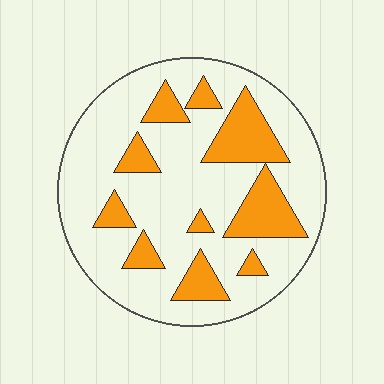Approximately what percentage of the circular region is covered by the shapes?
Approximately 25%.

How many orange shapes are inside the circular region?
10.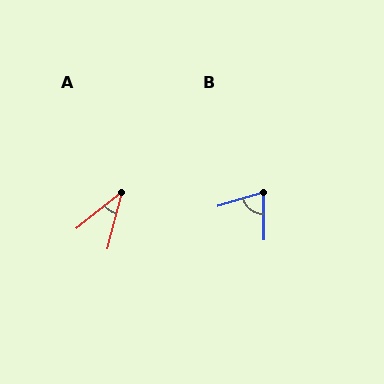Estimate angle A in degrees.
Approximately 36 degrees.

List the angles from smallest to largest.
A (36°), B (74°).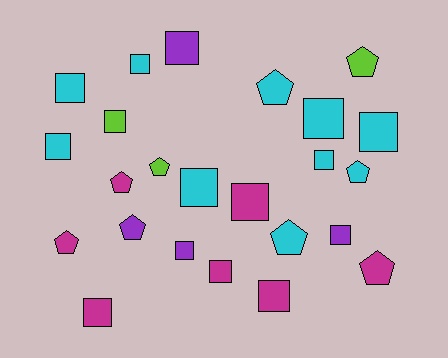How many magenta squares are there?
There are 4 magenta squares.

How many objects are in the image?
There are 24 objects.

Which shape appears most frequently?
Square, with 15 objects.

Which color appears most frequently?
Cyan, with 10 objects.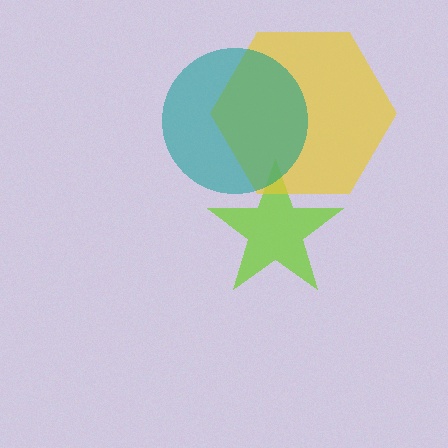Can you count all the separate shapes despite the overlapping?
Yes, there are 3 separate shapes.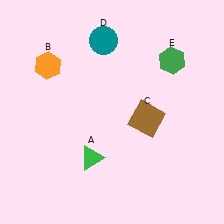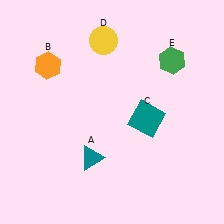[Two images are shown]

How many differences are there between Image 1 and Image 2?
There are 3 differences between the two images.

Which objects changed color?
A changed from green to teal. C changed from brown to teal. D changed from teal to yellow.